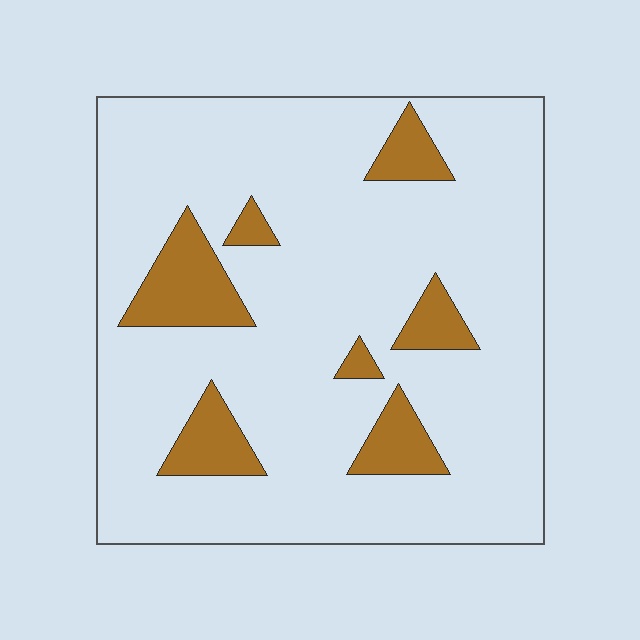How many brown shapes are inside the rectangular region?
7.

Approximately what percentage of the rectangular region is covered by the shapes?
Approximately 15%.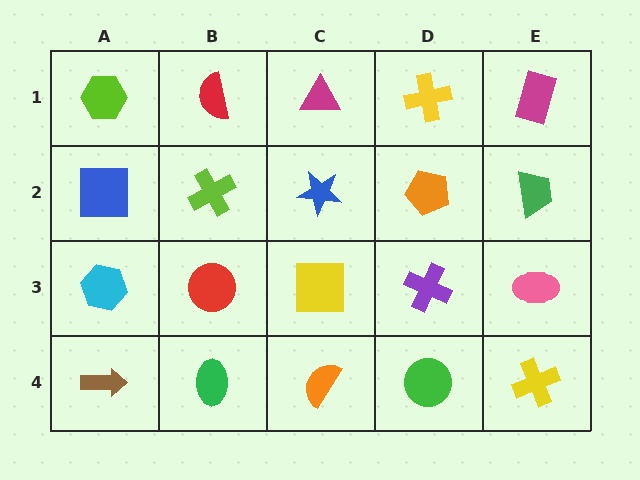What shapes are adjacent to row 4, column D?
A purple cross (row 3, column D), an orange semicircle (row 4, column C), a yellow cross (row 4, column E).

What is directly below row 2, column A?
A cyan hexagon.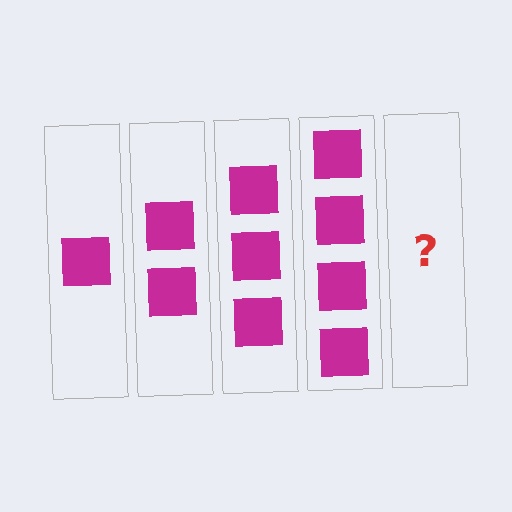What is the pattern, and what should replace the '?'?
The pattern is that each step adds one more square. The '?' should be 5 squares.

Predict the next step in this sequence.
The next step is 5 squares.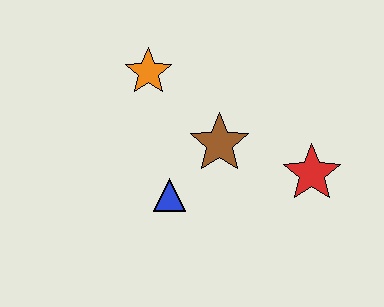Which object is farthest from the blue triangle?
The red star is farthest from the blue triangle.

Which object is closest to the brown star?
The blue triangle is closest to the brown star.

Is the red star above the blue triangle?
Yes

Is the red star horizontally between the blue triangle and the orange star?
No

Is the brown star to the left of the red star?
Yes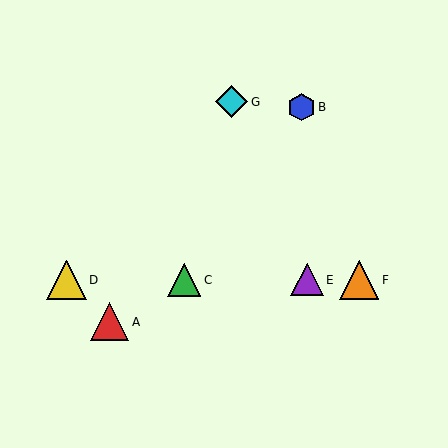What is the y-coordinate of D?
Object D is at y≈280.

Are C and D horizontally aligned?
Yes, both are at y≈280.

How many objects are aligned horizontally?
4 objects (C, D, E, F) are aligned horizontally.